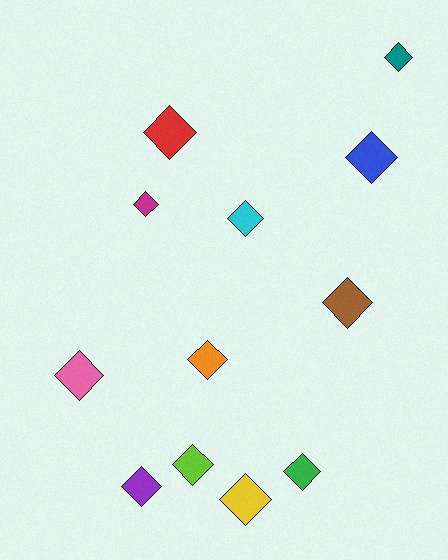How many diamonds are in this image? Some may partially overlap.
There are 12 diamonds.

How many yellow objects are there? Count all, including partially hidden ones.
There is 1 yellow object.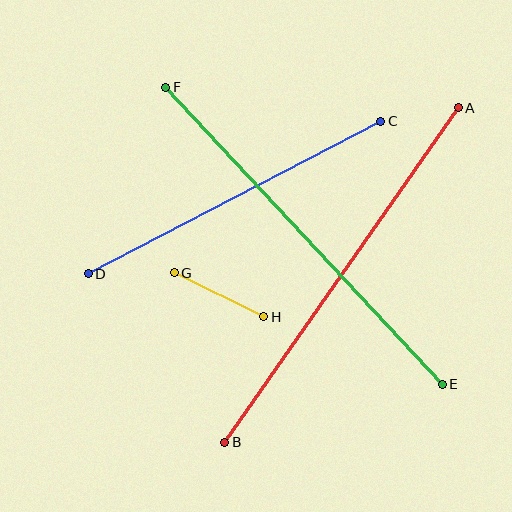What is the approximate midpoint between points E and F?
The midpoint is at approximately (304, 236) pixels.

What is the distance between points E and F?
The distance is approximately 406 pixels.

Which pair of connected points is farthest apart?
Points A and B are farthest apart.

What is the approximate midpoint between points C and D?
The midpoint is at approximately (235, 198) pixels.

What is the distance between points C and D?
The distance is approximately 330 pixels.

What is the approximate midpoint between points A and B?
The midpoint is at approximately (341, 275) pixels.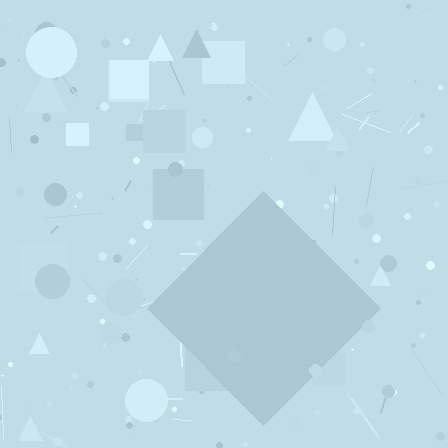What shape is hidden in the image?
A diamond is hidden in the image.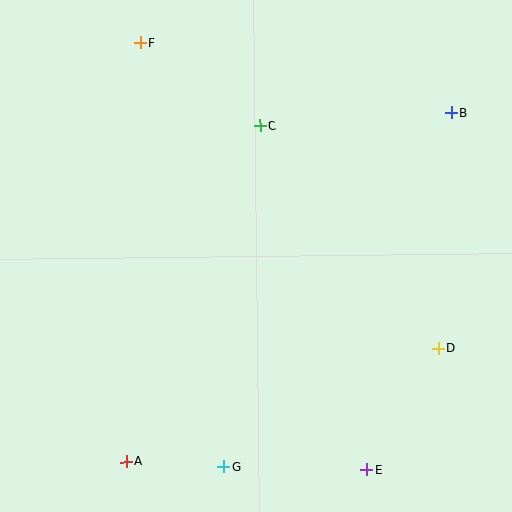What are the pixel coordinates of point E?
Point E is at (367, 470).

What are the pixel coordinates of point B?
Point B is at (452, 112).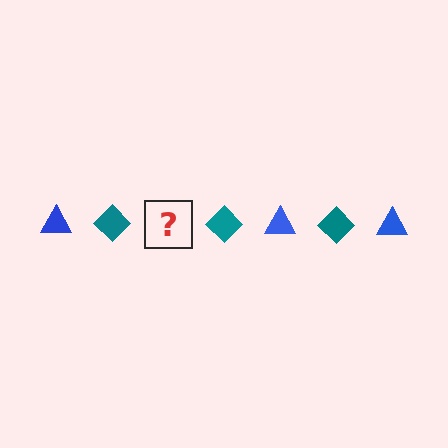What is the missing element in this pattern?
The missing element is a blue triangle.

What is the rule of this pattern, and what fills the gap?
The rule is that the pattern alternates between blue triangle and teal diamond. The gap should be filled with a blue triangle.